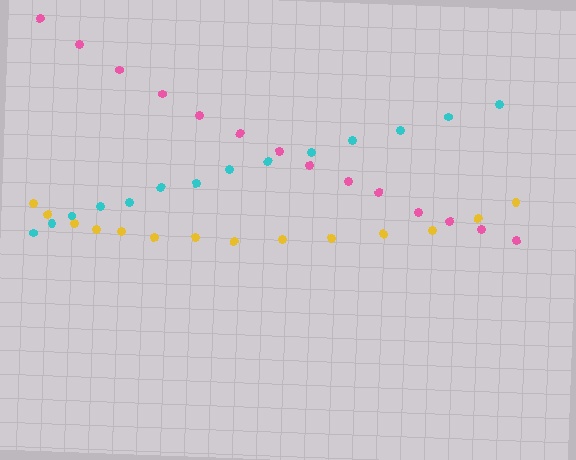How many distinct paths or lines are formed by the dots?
There are 3 distinct paths.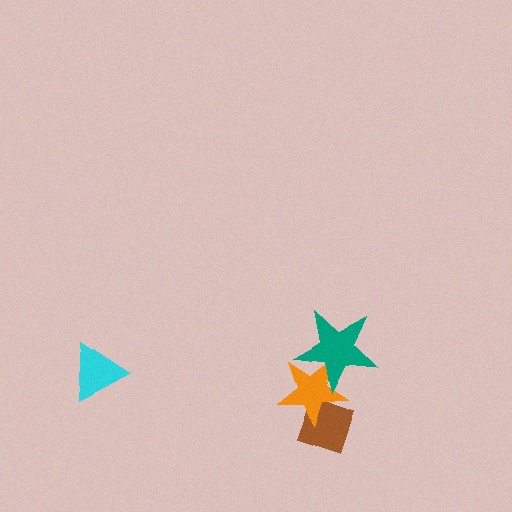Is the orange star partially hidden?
Yes, it is partially covered by another shape.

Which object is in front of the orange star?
The teal star is in front of the orange star.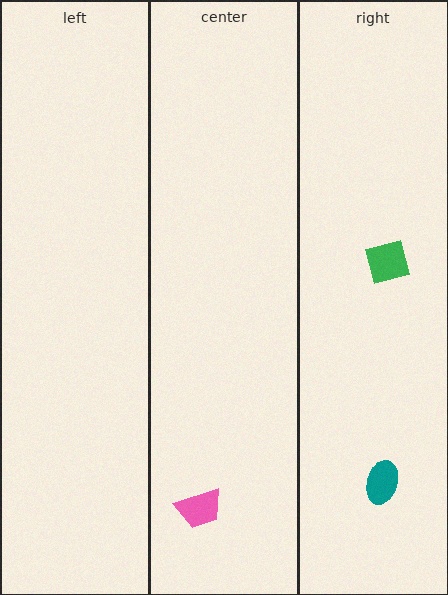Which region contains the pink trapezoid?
The center region.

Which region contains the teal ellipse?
The right region.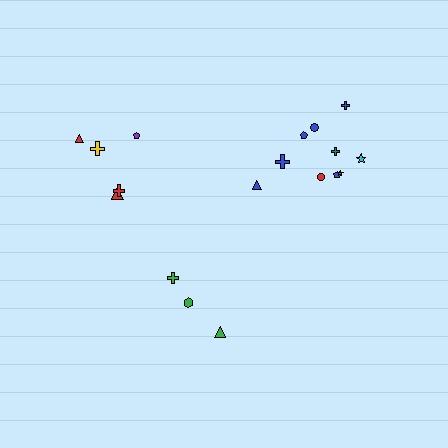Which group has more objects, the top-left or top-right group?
The top-right group.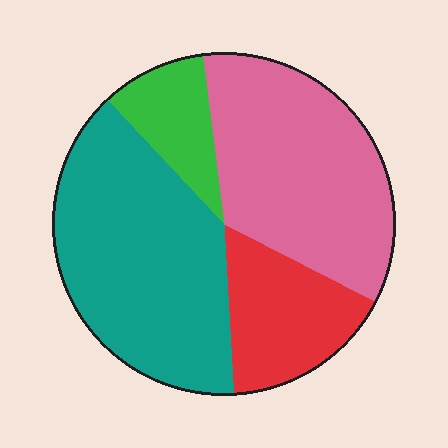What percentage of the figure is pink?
Pink takes up between a third and a half of the figure.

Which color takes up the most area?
Teal, at roughly 40%.